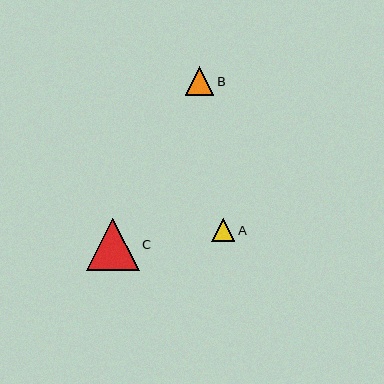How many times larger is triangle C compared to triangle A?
Triangle C is approximately 2.3 times the size of triangle A.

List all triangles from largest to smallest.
From largest to smallest: C, B, A.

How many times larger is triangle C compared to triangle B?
Triangle C is approximately 1.8 times the size of triangle B.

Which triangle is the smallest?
Triangle A is the smallest with a size of approximately 23 pixels.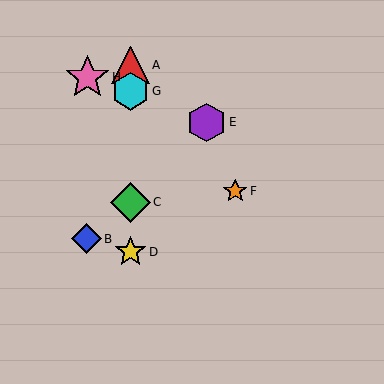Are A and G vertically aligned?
Yes, both are at x≈131.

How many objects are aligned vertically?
4 objects (A, C, D, G) are aligned vertically.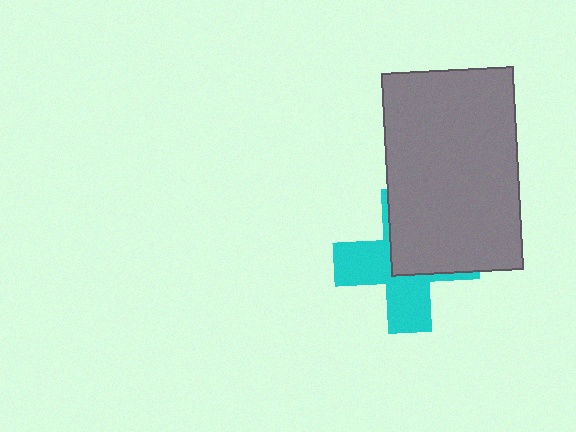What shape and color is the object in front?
The object in front is a gray rectangle.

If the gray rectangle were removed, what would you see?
You would see the complete cyan cross.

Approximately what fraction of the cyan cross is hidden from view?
Roughly 48% of the cyan cross is hidden behind the gray rectangle.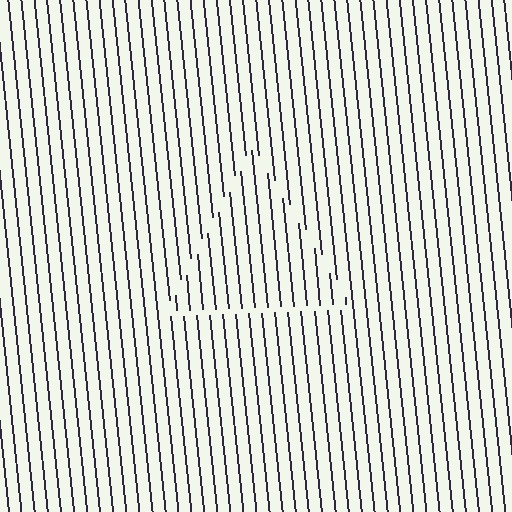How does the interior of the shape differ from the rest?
The interior of the shape contains the same grating, shifted by half a period — the contour is defined by the phase discontinuity where line-ends from the inner and outer gratings abut.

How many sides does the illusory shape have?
3 sides — the line-ends trace a triangle.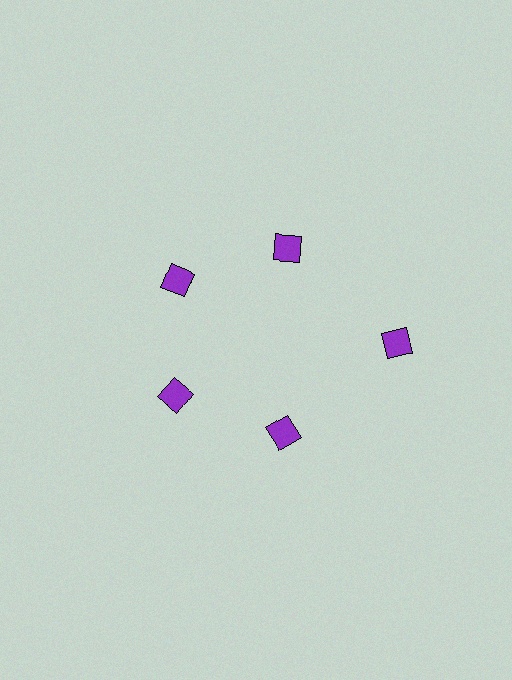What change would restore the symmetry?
The symmetry would be restored by moving it inward, back onto the ring so that all 5 diamonds sit at equal angles and equal distance from the center.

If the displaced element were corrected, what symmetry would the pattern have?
It would have 5-fold rotational symmetry — the pattern would map onto itself every 72 degrees.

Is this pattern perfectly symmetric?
No. The 5 purple diamonds are arranged in a ring, but one element near the 3 o'clock position is pushed outward from the center, breaking the 5-fold rotational symmetry.